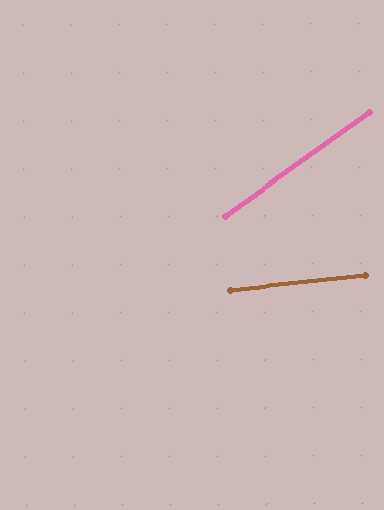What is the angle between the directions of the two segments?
Approximately 30 degrees.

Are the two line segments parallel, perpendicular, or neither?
Neither parallel nor perpendicular — they differ by about 30°.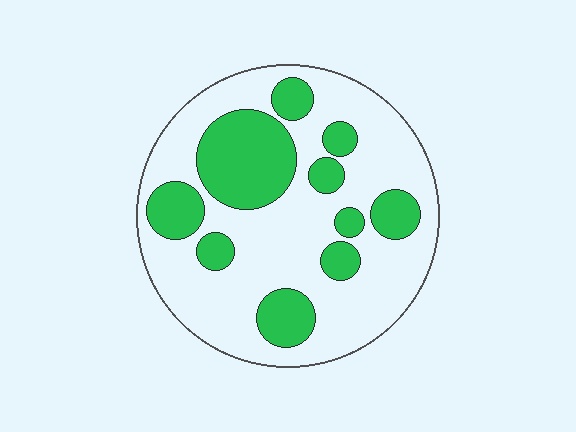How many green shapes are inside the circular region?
10.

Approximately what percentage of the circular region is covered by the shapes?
Approximately 30%.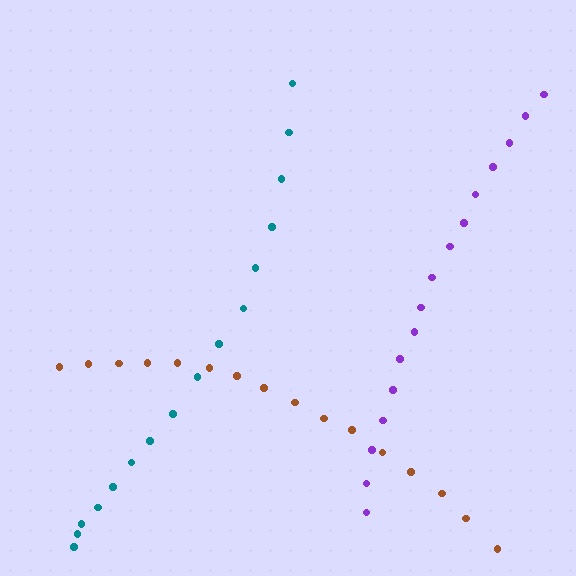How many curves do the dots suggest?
There are 3 distinct paths.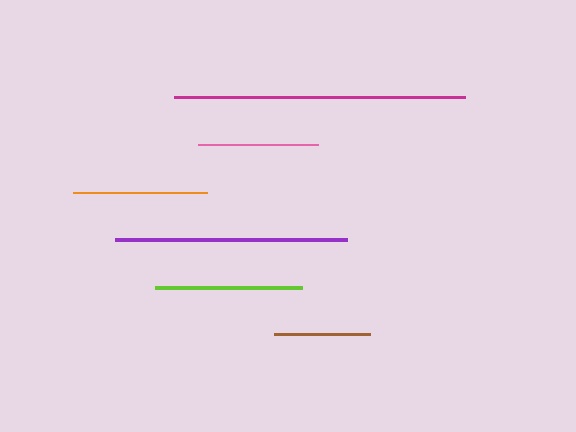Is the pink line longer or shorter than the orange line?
The orange line is longer than the pink line.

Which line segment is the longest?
The magenta line is the longest at approximately 291 pixels.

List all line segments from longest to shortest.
From longest to shortest: magenta, purple, lime, orange, pink, brown.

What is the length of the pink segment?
The pink segment is approximately 120 pixels long.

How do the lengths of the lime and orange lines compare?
The lime and orange lines are approximately the same length.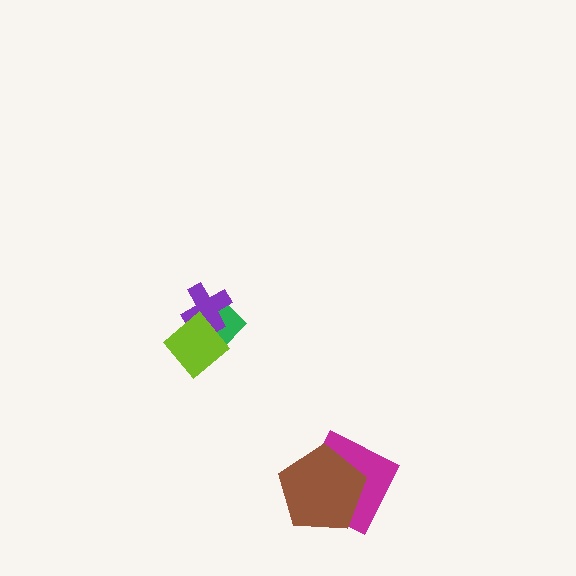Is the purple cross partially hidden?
Yes, it is partially covered by another shape.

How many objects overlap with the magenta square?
1 object overlaps with the magenta square.